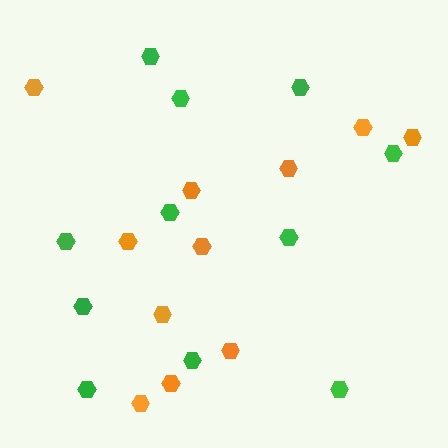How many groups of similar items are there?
There are 2 groups: one group of green hexagons (11) and one group of orange hexagons (11).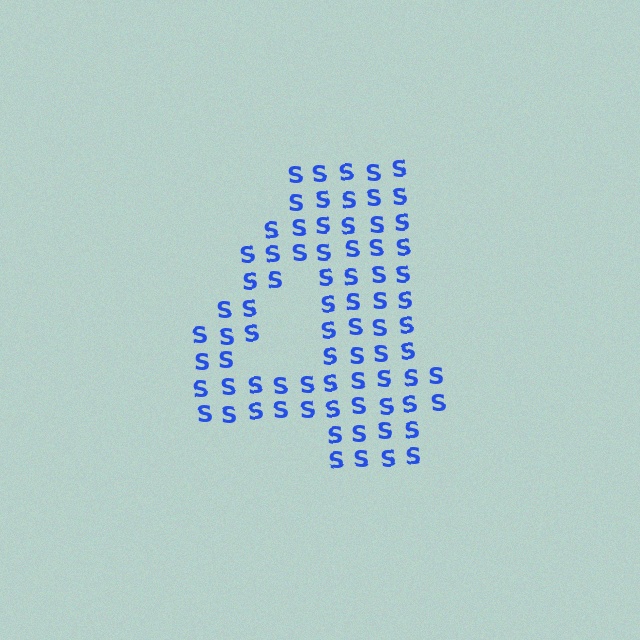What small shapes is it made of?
It is made of small letter S's.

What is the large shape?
The large shape is the digit 4.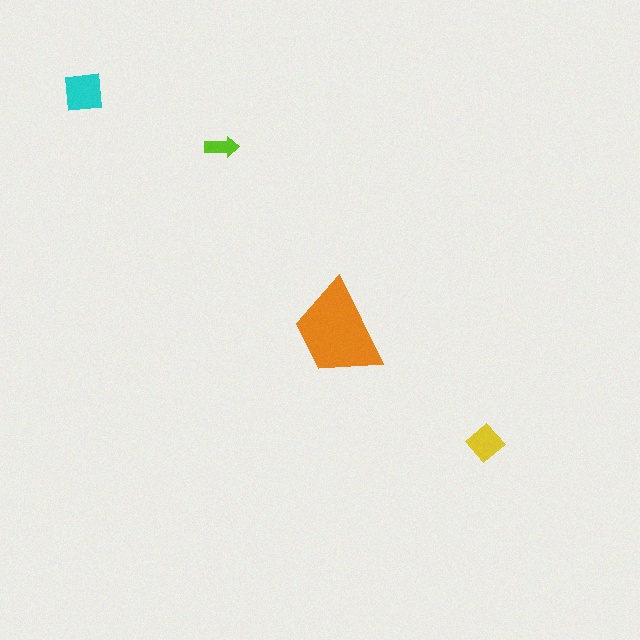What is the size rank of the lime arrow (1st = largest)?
4th.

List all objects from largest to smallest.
The orange trapezoid, the cyan square, the yellow diamond, the lime arrow.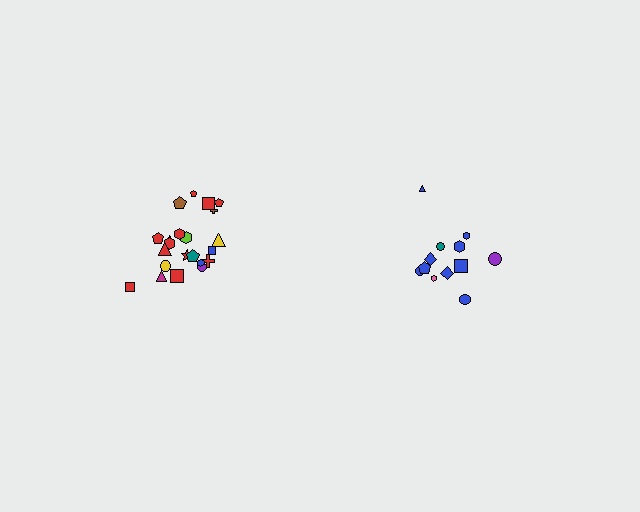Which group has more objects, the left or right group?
The left group.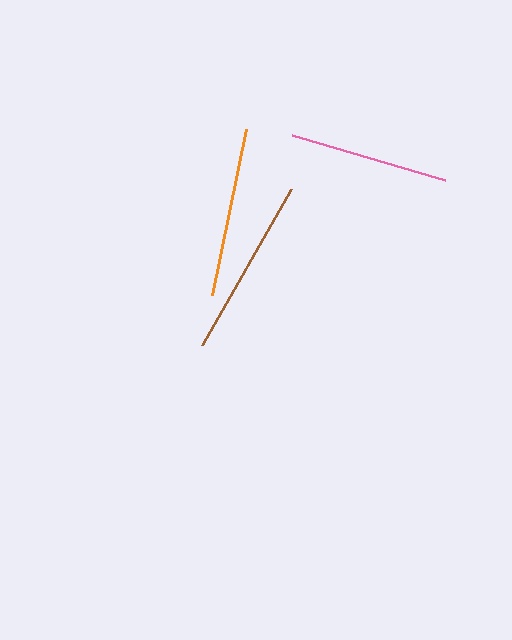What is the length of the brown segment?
The brown segment is approximately 180 pixels long.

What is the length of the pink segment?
The pink segment is approximately 159 pixels long.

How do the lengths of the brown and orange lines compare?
The brown and orange lines are approximately the same length.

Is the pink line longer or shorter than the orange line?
The orange line is longer than the pink line.